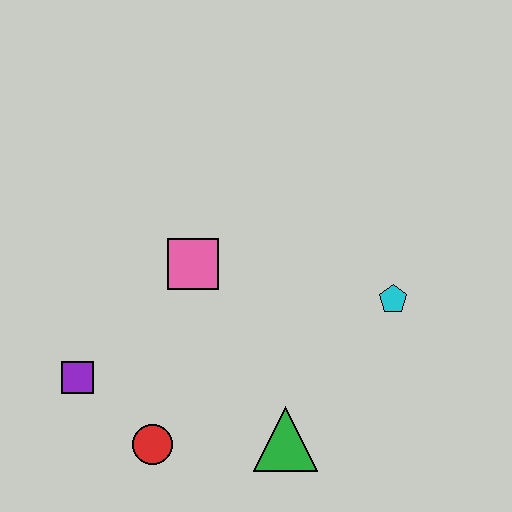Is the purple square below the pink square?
Yes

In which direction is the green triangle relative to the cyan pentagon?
The green triangle is below the cyan pentagon.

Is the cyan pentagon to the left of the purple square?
No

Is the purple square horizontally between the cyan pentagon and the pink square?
No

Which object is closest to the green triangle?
The red circle is closest to the green triangle.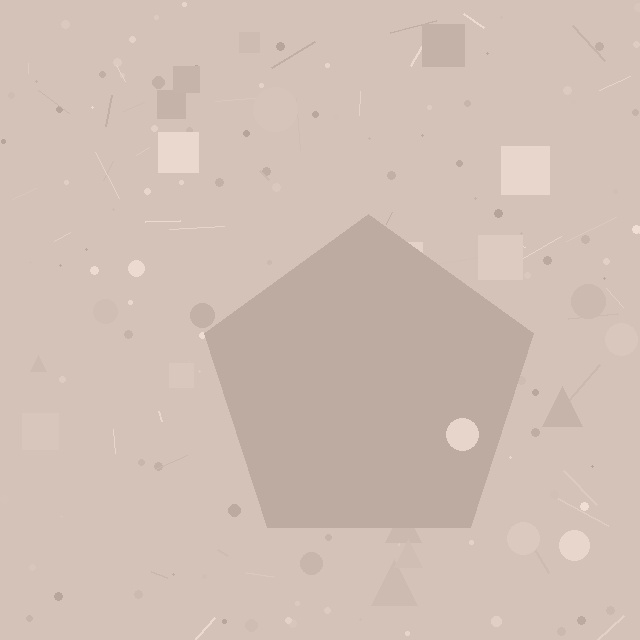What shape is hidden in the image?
A pentagon is hidden in the image.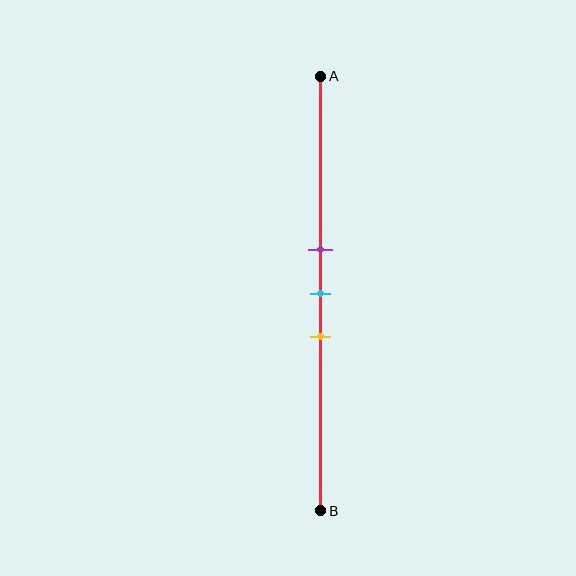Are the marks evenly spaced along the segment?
Yes, the marks are approximately evenly spaced.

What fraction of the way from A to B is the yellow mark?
The yellow mark is approximately 60% (0.6) of the way from A to B.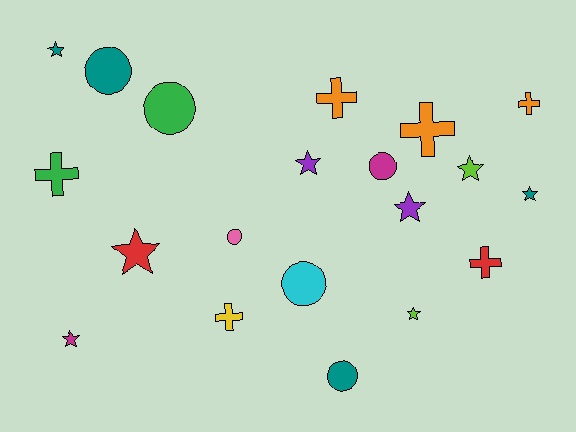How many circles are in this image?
There are 6 circles.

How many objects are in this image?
There are 20 objects.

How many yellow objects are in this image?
There is 1 yellow object.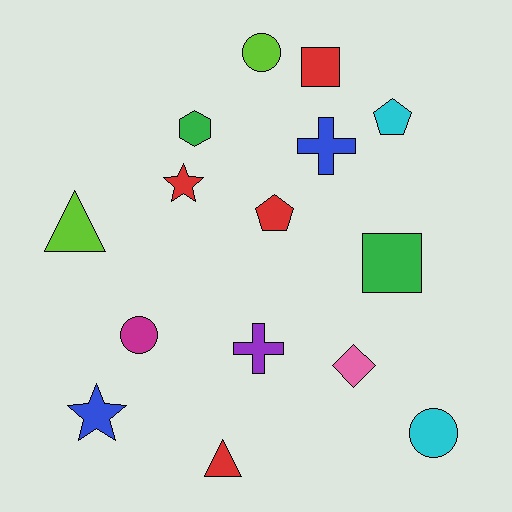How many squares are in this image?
There are 2 squares.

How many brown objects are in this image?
There are no brown objects.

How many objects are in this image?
There are 15 objects.